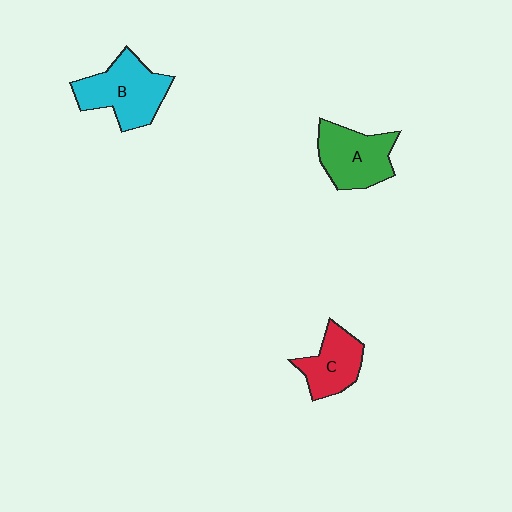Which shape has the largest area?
Shape B (cyan).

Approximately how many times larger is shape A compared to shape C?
Approximately 1.3 times.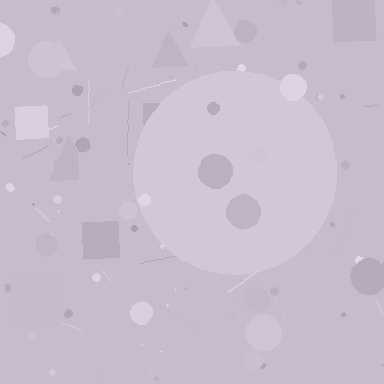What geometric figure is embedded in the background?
A circle is embedded in the background.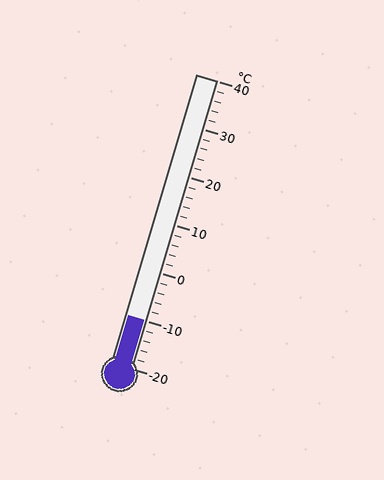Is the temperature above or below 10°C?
The temperature is below 10°C.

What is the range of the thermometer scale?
The thermometer scale ranges from -20°C to 40°C.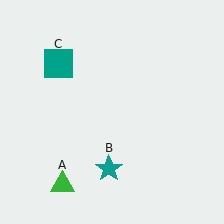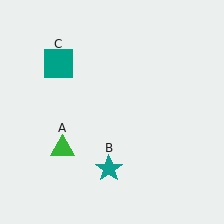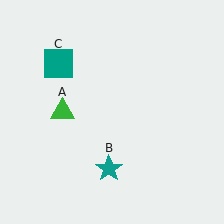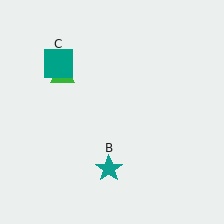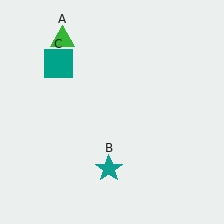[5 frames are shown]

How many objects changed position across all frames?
1 object changed position: green triangle (object A).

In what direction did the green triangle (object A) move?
The green triangle (object A) moved up.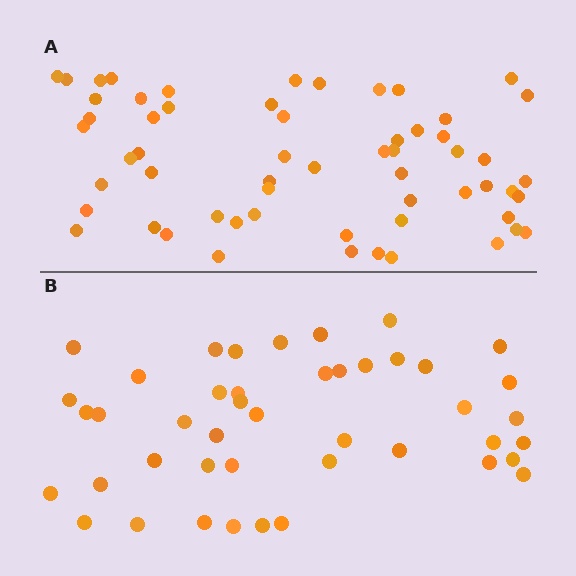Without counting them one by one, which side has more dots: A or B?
Region A (the top region) has more dots.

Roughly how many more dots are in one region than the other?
Region A has approximately 15 more dots than region B.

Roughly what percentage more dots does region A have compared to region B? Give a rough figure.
About 35% more.